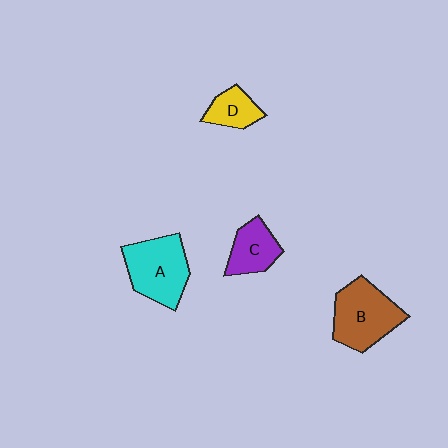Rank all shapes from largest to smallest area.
From largest to smallest: B (brown), A (cyan), C (purple), D (yellow).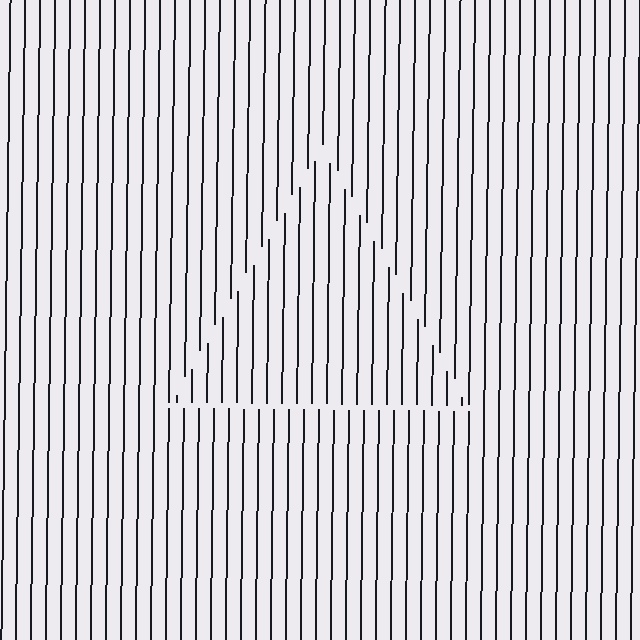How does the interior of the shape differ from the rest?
The interior of the shape contains the same grating, shifted by half a period — the contour is defined by the phase discontinuity where line-ends from the inner and outer gratings abut.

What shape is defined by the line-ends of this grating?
An illusory triangle. The interior of the shape contains the same grating, shifted by half a period — the contour is defined by the phase discontinuity where line-ends from the inner and outer gratings abut.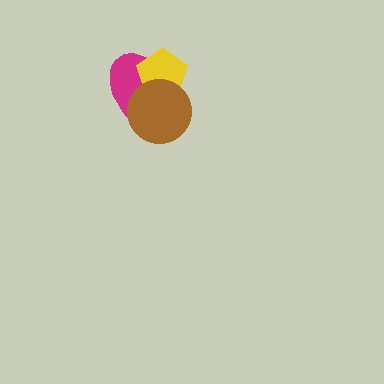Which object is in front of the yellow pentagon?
The brown circle is in front of the yellow pentagon.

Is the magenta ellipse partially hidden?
Yes, it is partially covered by another shape.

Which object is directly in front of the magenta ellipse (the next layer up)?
The yellow pentagon is directly in front of the magenta ellipse.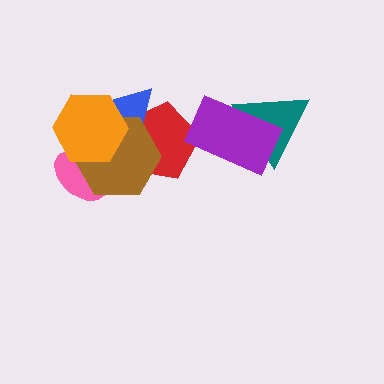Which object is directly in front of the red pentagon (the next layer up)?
The blue triangle is directly in front of the red pentagon.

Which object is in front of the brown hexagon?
The orange hexagon is in front of the brown hexagon.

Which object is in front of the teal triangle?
The purple rectangle is in front of the teal triangle.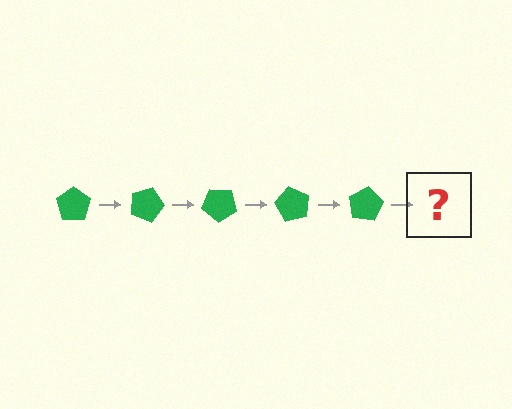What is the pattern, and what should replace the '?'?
The pattern is that the pentagon rotates 20 degrees each step. The '?' should be a green pentagon rotated 100 degrees.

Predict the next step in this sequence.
The next step is a green pentagon rotated 100 degrees.